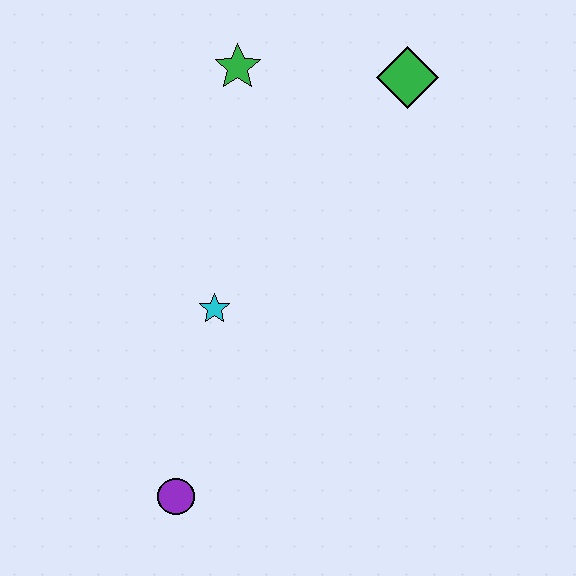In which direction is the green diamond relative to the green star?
The green diamond is to the right of the green star.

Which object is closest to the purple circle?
The cyan star is closest to the purple circle.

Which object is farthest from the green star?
The purple circle is farthest from the green star.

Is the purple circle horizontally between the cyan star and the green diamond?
No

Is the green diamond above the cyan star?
Yes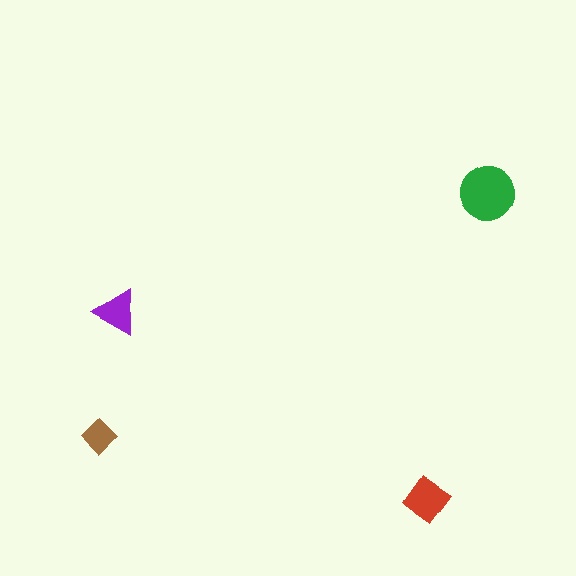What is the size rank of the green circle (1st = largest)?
1st.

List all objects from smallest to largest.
The brown diamond, the purple triangle, the red diamond, the green circle.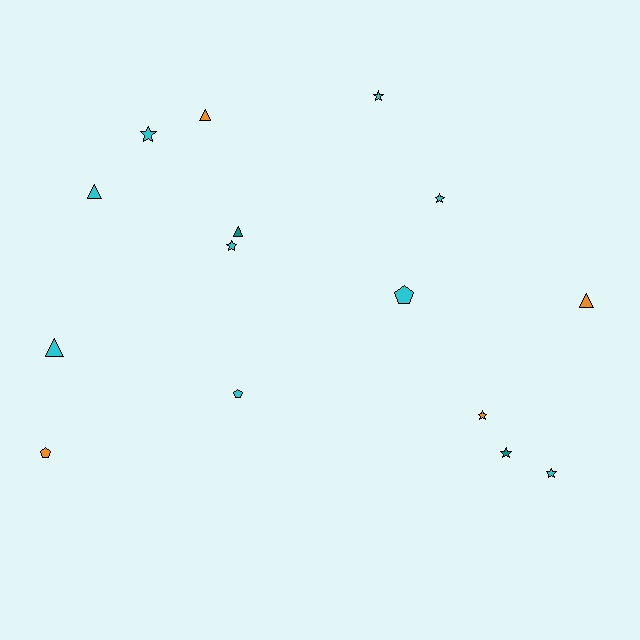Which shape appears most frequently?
Star, with 7 objects.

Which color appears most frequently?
Cyan, with 9 objects.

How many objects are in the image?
There are 15 objects.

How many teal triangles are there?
There is 1 teal triangle.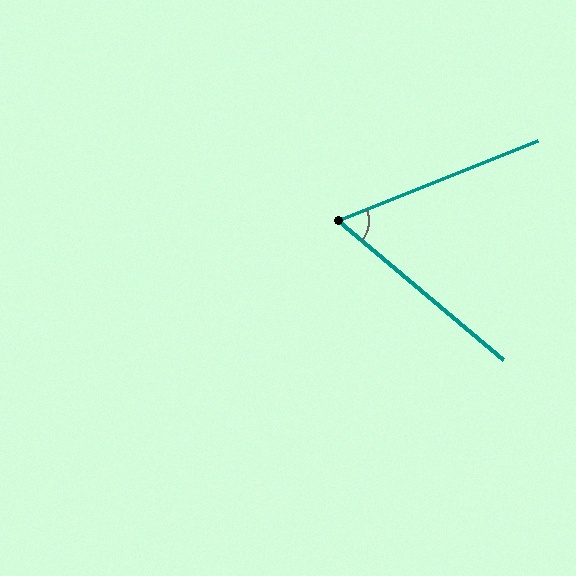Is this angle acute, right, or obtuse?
It is acute.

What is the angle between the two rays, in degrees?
Approximately 62 degrees.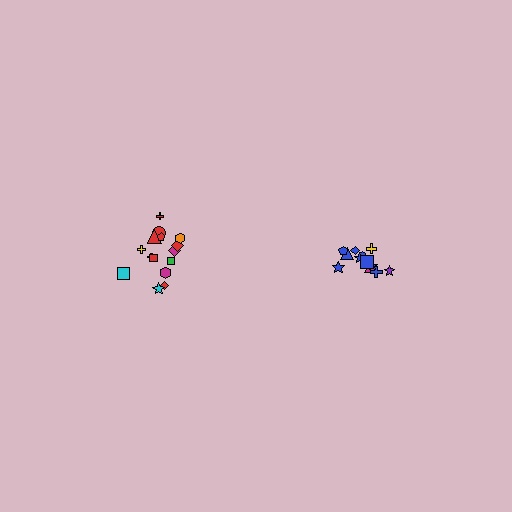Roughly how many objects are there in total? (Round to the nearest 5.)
Roughly 25 objects in total.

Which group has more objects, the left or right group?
The left group.